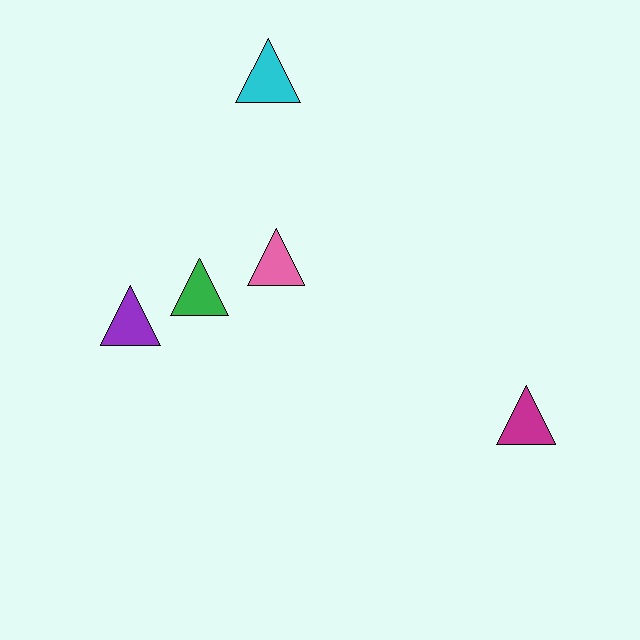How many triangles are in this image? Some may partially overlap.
There are 5 triangles.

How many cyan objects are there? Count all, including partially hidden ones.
There is 1 cyan object.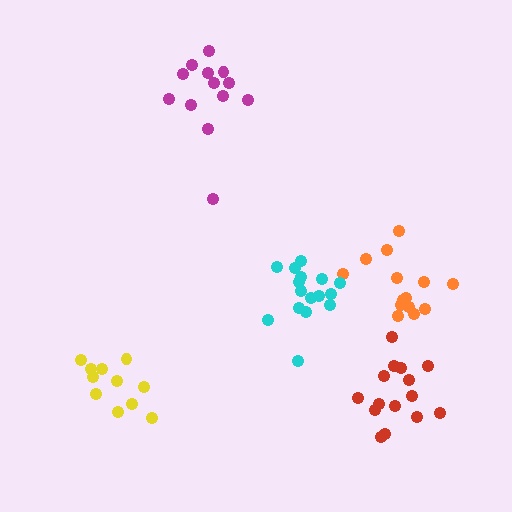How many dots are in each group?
Group 1: 14 dots, Group 2: 15 dots, Group 3: 13 dots, Group 4: 11 dots, Group 5: 16 dots (69 total).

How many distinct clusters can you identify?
There are 5 distinct clusters.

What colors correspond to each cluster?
The clusters are colored: orange, red, magenta, yellow, cyan.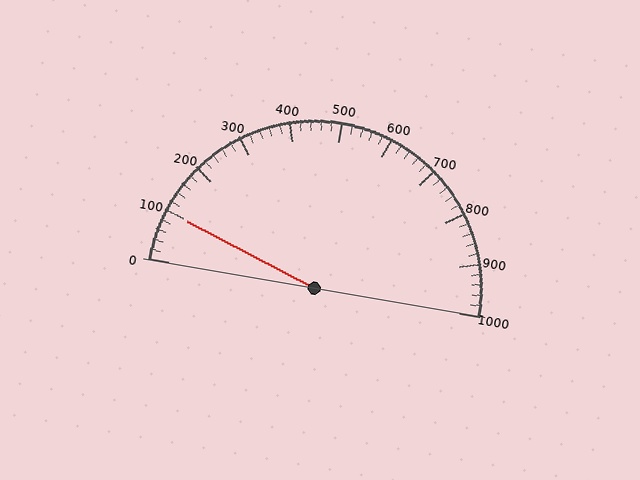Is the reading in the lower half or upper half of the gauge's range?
The reading is in the lower half of the range (0 to 1000).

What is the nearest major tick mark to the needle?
The nearest major tick mark is 100.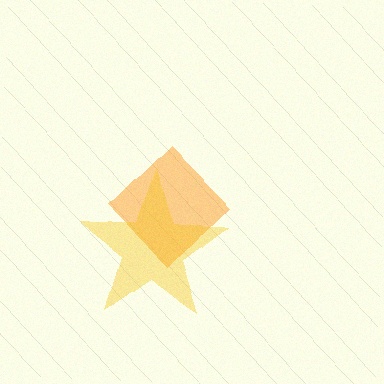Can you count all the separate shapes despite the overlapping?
Yes, there are 2 separate shapes.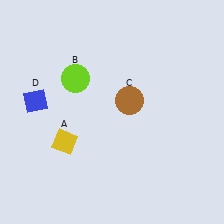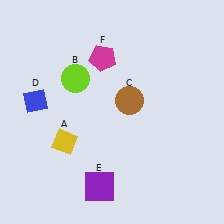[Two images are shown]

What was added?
A purple square (E), a magenta pentagon (F) were added in Image 2.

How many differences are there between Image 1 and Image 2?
There are 2 differences between the two images.